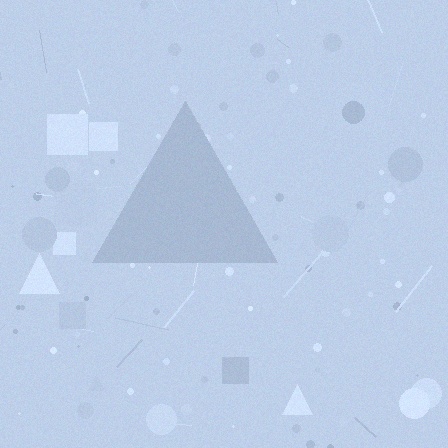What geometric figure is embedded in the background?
A triangle is embedded in the background.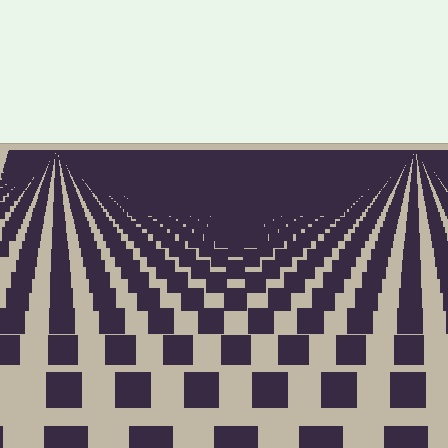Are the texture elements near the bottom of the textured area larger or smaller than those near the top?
Larger. Near the bottom, elements are closer to the viewer and appear at a bigger on-screen size.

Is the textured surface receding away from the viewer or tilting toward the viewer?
The surface is receding away from the viewer. Texture elements get smaller and denser toward the top.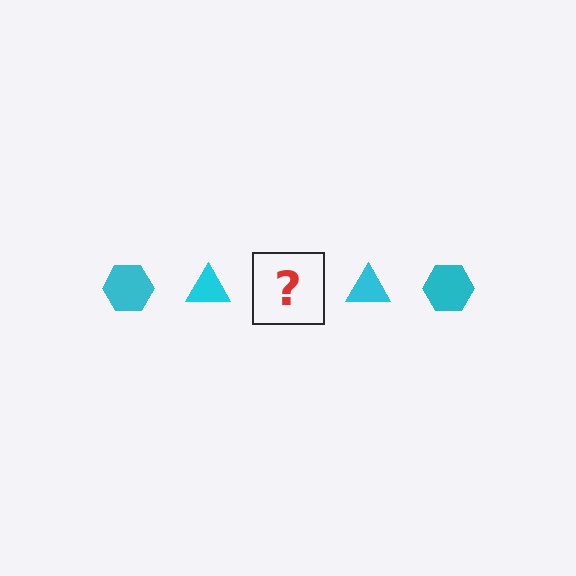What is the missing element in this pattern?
The missing element is a cyan hexagon.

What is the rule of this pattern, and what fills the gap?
The rule is that the pattern cycles through hexagon, triangle shapes in cyan. The gap should be filled with a cyan hexagon.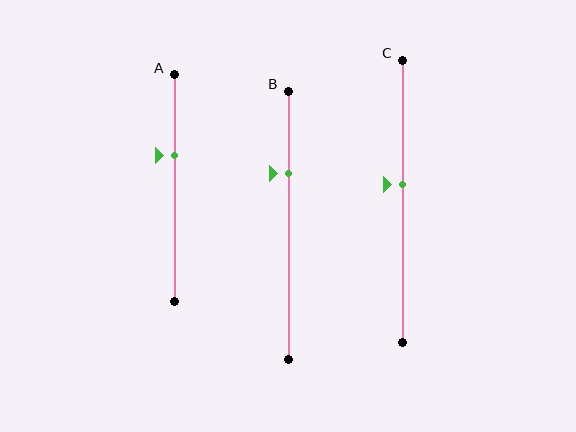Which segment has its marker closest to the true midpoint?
Segment C has its marker closest to the true midpoint.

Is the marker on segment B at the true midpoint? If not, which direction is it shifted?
No, the marker on segment B is shifted upward by about 19% of the segment length.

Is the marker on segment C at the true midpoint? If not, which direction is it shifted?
No, the marker on segment C is shifted upward by about 6% of the segment length.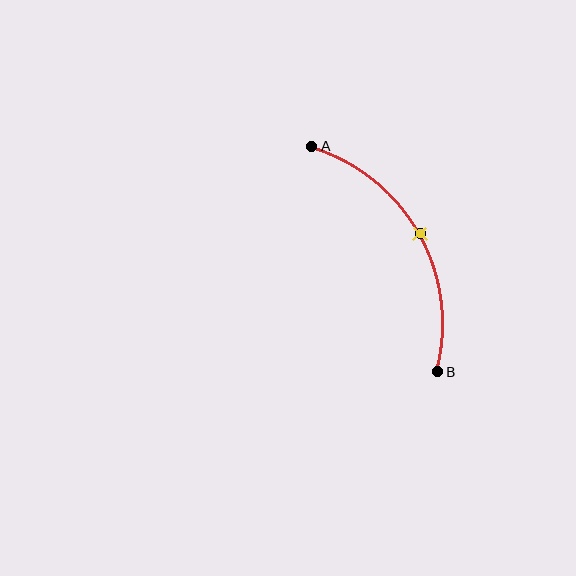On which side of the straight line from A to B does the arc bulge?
The arc bulges to the right of the straight line connecting A and B.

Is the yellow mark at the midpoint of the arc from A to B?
Yes. The yellow mark lies on the arc at equal arc-length from both A and B — it is the arc midpoint.